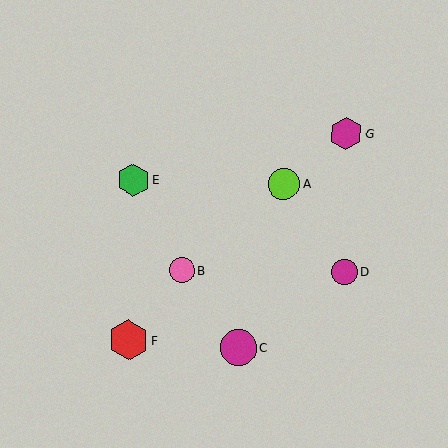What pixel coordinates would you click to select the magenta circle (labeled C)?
Click at (238, 348) to select the magenta circle C.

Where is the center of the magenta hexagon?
The center of the magenta hexagon is at (346, 134).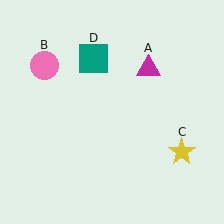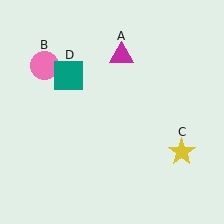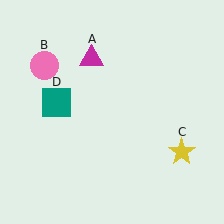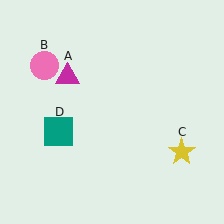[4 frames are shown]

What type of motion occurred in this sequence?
The magenta triangle (object A), teal square (object D) rotated counterclockwise around the center of the scene.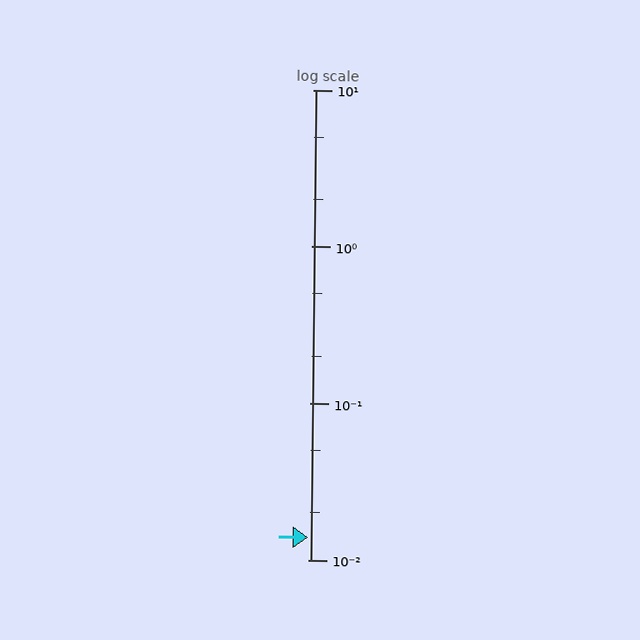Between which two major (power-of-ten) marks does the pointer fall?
The pointer is between 0.01 and 0.1.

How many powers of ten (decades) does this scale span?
The scale spans 3 decades, from 0.01 to 10.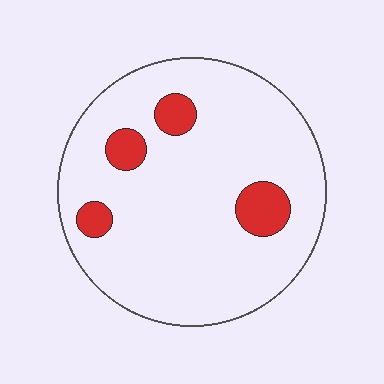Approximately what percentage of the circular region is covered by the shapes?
Approximately 10%.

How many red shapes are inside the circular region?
4.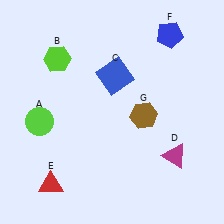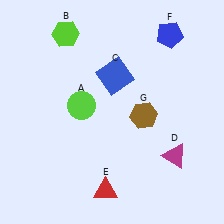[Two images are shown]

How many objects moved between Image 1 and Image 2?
3 objects moved between the two images.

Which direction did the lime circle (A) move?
The lime circle (A) moved right.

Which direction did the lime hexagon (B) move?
The lime hexagon (B) moved up.